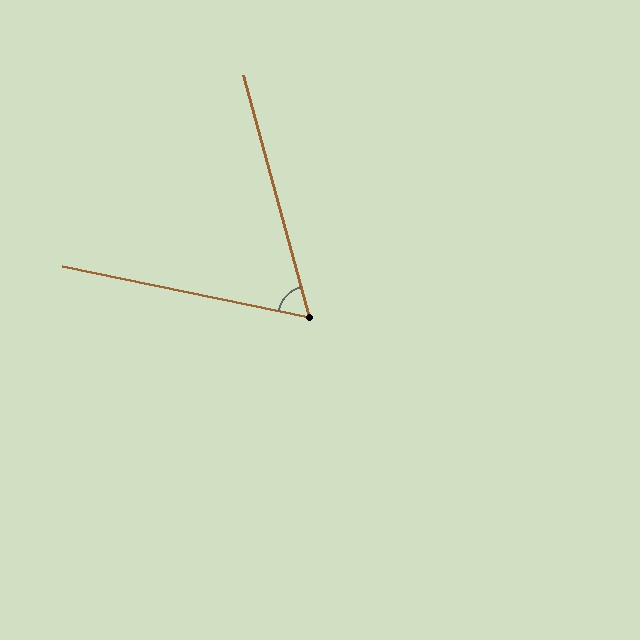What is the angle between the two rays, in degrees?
Approximately 63 degrees.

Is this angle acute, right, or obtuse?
It is acute.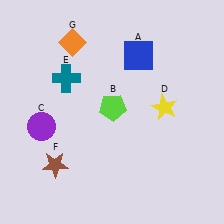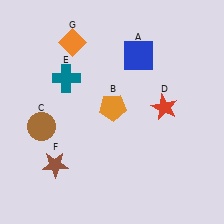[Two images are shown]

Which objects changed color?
B changed from lime to orange. C changed from purple to brown. D changed from yellow to red.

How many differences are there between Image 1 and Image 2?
There are 3 differences between the two images.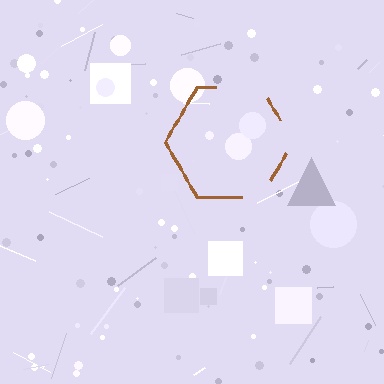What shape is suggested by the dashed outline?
The dashed outline suggests a hexagon.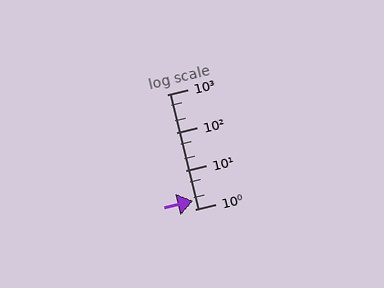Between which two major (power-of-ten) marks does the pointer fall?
The pointer is between 1 and 10.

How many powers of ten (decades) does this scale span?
The scale spans 3 decades, from 1 to 1000.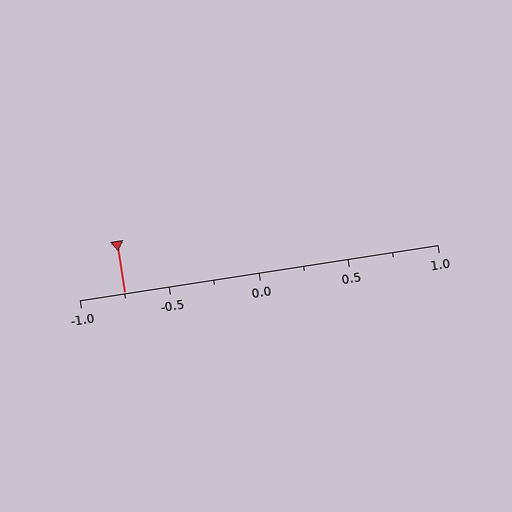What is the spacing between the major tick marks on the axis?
The major ticks are spaced 0.5 apart.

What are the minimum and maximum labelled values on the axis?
The axis runs from -1.0 to 1.0.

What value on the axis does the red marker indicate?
The marker indicates approximately -0.75.